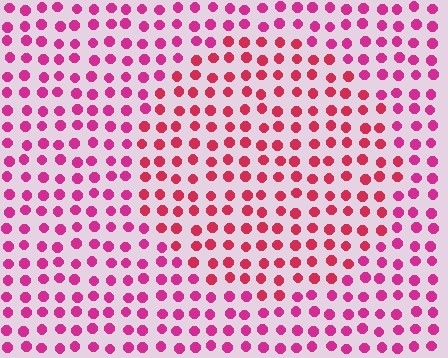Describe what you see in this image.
The image is filled with small magenta elements in a uniform arrangement. A circle-shaped region is visible where the elements are tinted to a slightly different hue, forming a subtle color boundary.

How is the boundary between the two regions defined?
The boundary is defined purely by a slight shift in hue (about 23 degrees). Spacing, size, and orientation are identical on both sides.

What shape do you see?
I see a circle.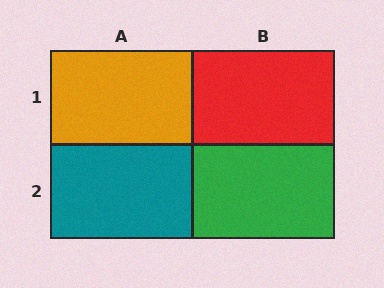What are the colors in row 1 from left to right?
Orange, red.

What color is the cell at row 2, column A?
Teal.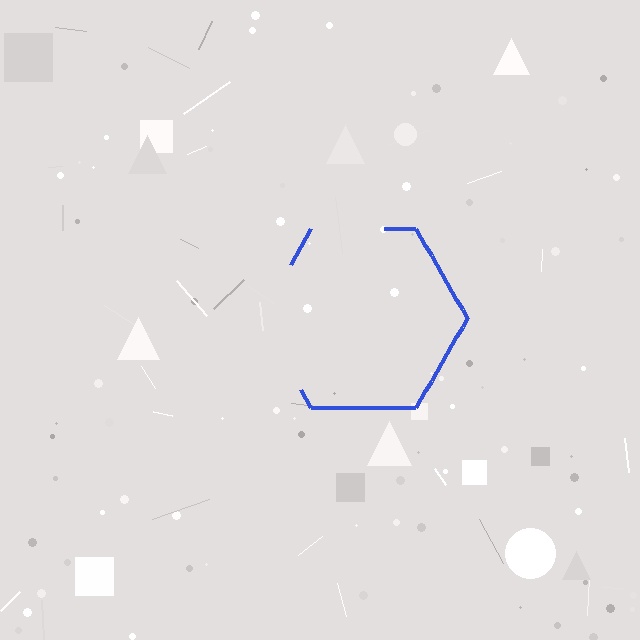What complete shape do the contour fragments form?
The contour fragments form a hexagon.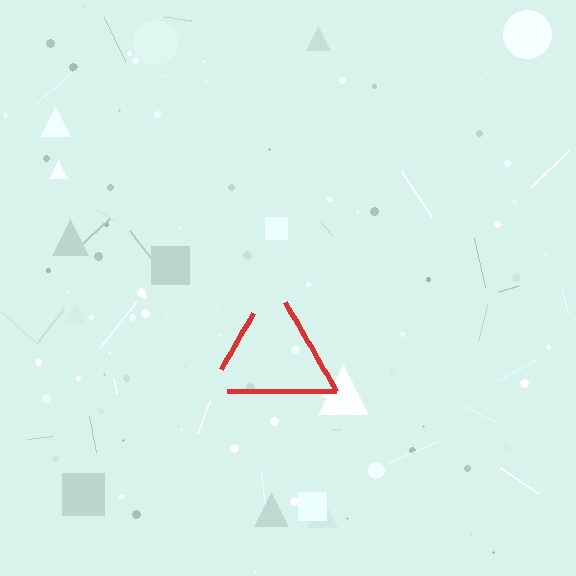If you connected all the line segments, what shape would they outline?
They would outline a triangle.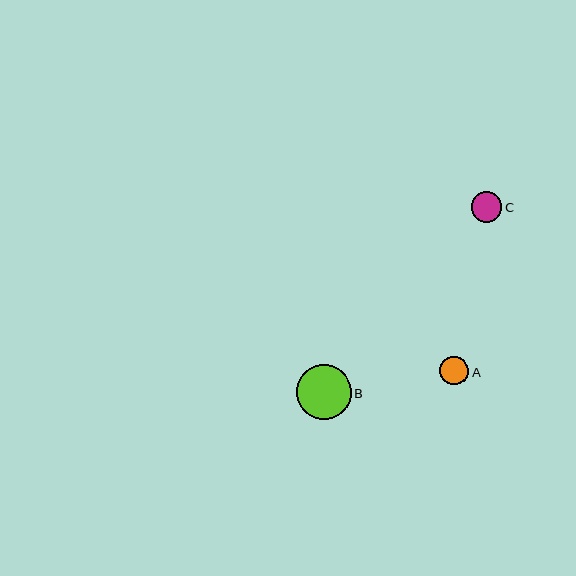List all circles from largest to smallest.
From largest to smallest: B, C, A.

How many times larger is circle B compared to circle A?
Circle B is approximately 1.9 times the size of circle A.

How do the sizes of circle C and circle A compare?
Circle C and circle A are approximately the same size.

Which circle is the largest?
Circle B is the largest with a size of approximately 55 pixels.